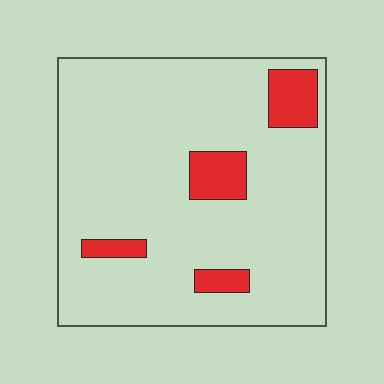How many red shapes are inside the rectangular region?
4.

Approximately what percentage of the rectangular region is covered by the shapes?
Approximately 10%.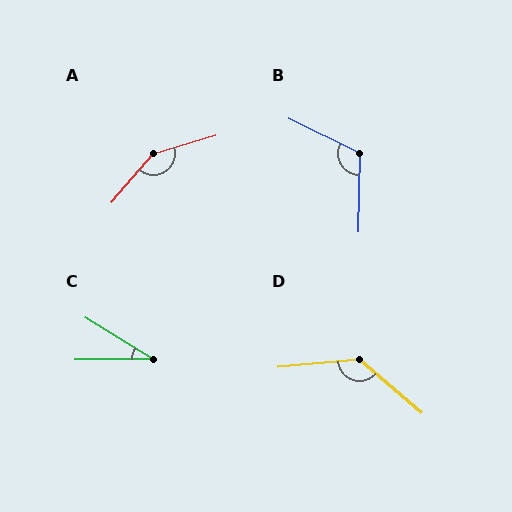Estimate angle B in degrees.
Approximately 115 degrees.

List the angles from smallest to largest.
C (32°), B (115°), D (134°), A (147°).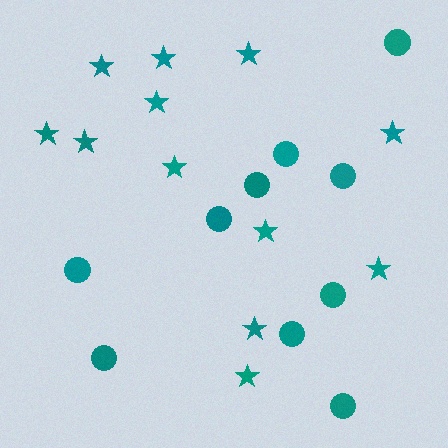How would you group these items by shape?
There are 2 groups: one group of stars (12) and one group of circles (10).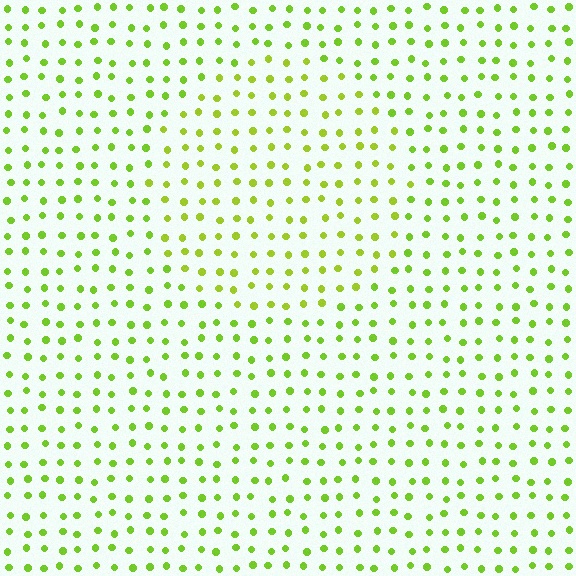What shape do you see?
I see a circle.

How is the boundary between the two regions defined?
The boundary is defined purely by a slight shift in hue (about 15 degrees). Spacing, size, and orientation are identical on both sides.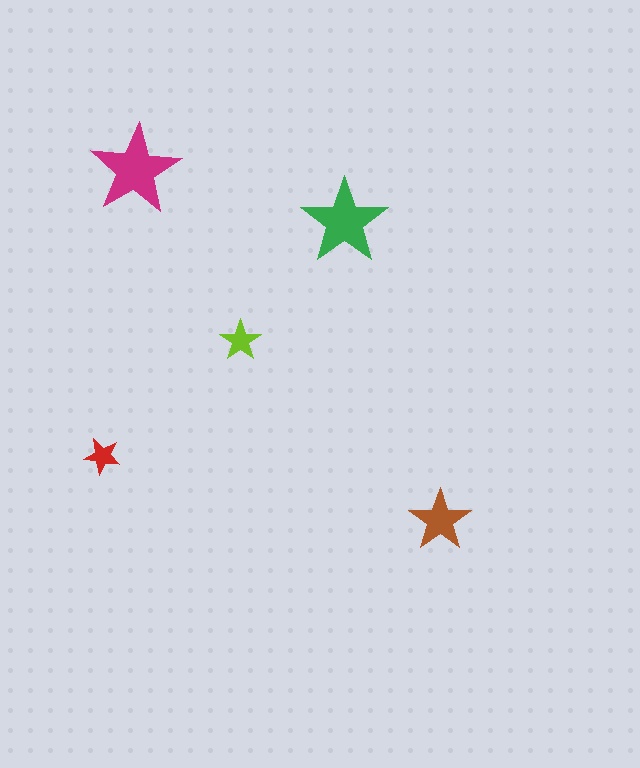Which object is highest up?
The magenta star is topmost.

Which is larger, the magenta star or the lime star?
The magenta one.